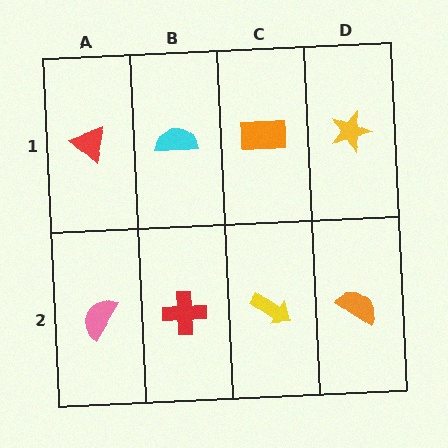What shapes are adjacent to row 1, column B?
A red cross (row 2, column B), a red triangle (row 1, column A), an orange rectangle (row 1, column C).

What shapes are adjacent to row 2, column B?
A cyan semicircle (row 1, column B), a pink semicircle (row 2, column A), a yellow arrow (row 2, column C).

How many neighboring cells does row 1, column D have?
2.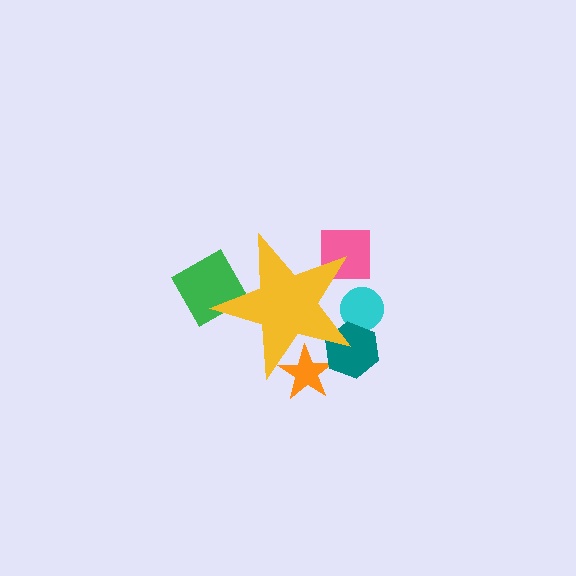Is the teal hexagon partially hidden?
Yes, the teal hexagon is partially hidden behind the yellow star.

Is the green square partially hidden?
Yes, the green square is partially hidden behind the yellow star.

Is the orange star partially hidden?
Yes, the orange star is partially hidden behind the yellow star.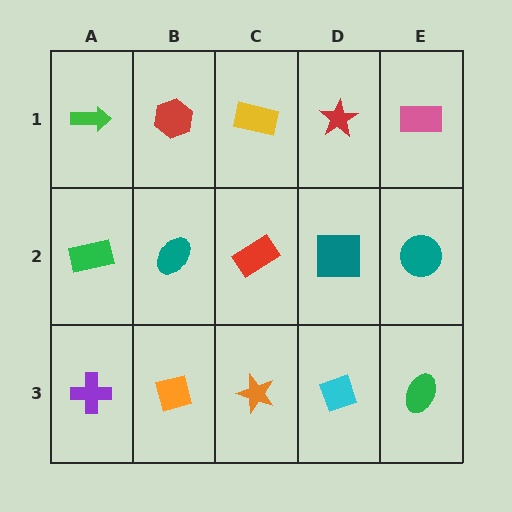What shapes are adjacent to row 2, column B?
A red hexagon (row 1, column B), an orange square (row 3, column B), a green rectangle (row 2, column A), a red rectangle (row 2, column C).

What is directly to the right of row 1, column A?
A red hexagon.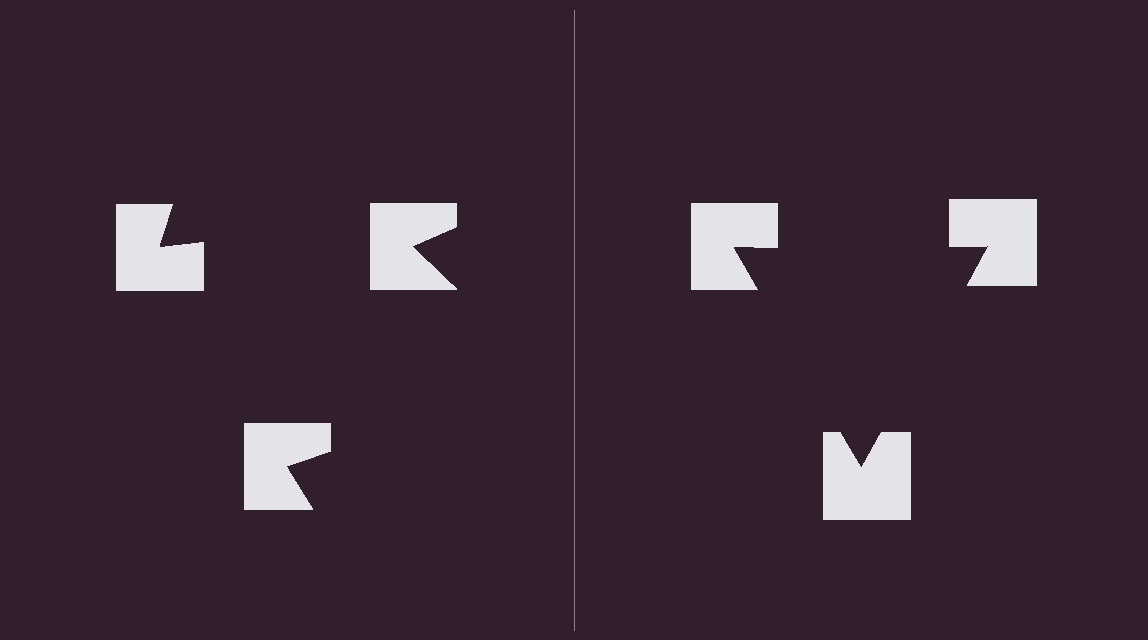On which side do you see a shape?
An illusory triangle appears on the right side. On the left side the wedge cuts are rotated, so no coherent shape forms.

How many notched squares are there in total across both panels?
6 — 3 on each side.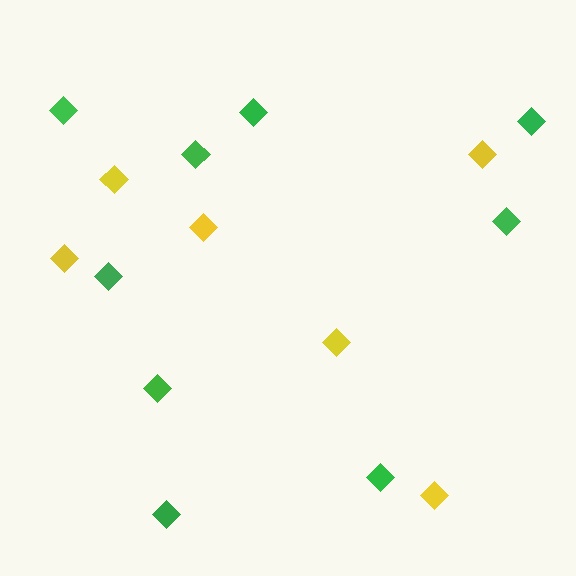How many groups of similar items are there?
There are 2 groups: one group of yellow diamonds (6) and one group of green diamonds (9).